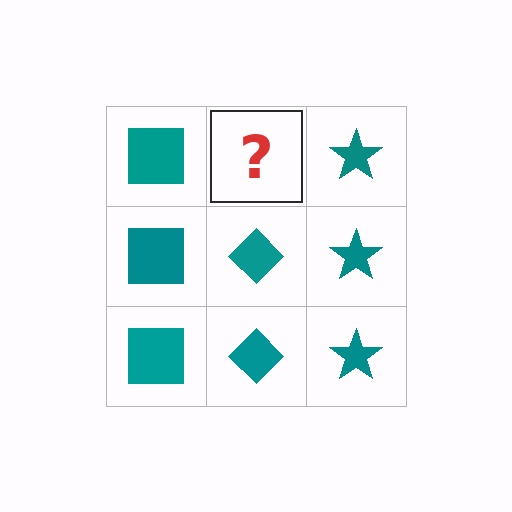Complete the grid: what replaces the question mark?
The question mark should be replaced with a teal diamond.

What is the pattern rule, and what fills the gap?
The rule is that each column has a consistent shape. The gap should be filled with a teal diamond.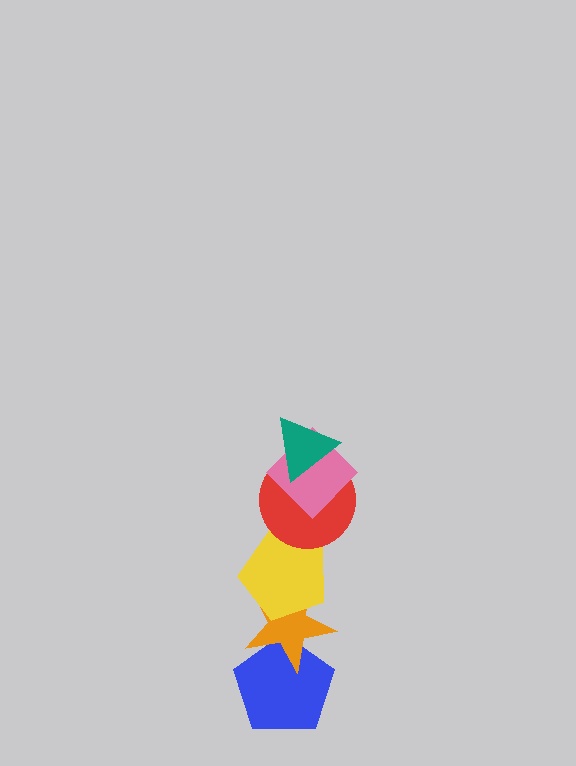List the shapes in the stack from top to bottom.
From top to bottom: the teal triangle, the pink diamond, the red circle, the yellow pentagon, the orange star, the blue pentagon.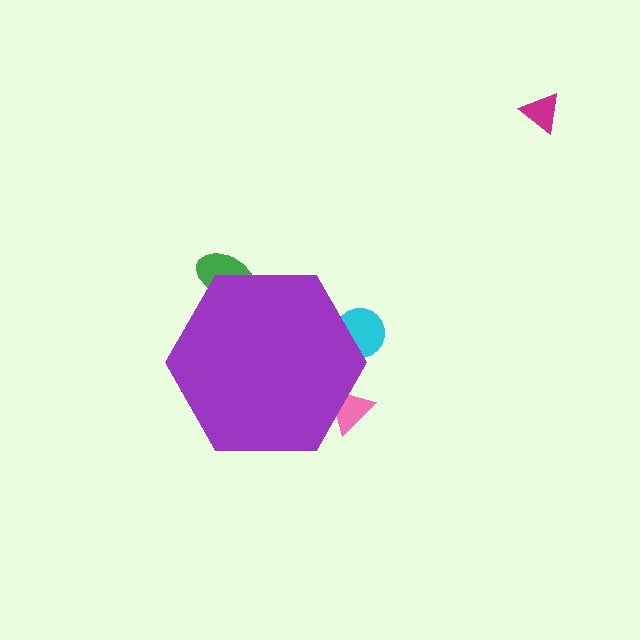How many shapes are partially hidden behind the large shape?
3 shapes are partially hidden.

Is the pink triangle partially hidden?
Yes, the pink triangle is partially hidden behind the purple hexagon.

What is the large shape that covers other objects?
A purple hexagon.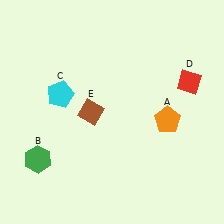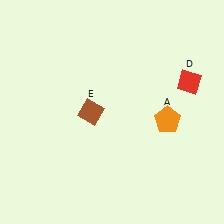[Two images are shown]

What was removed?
The green hexagon (B), the cyan pentagon (C) were removed in Image 2.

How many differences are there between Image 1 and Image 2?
There are 2 differences between the two images.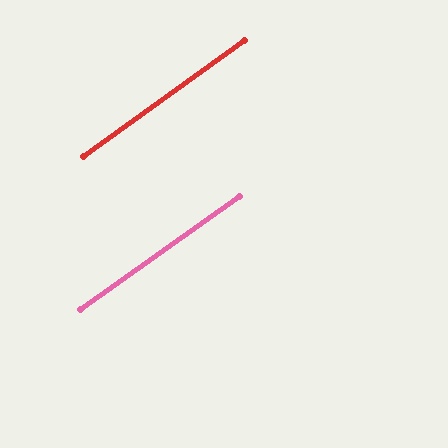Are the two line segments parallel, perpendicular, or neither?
Parallel — their directions differ by only 0.5°.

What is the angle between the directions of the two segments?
Approximately 0 degrees.